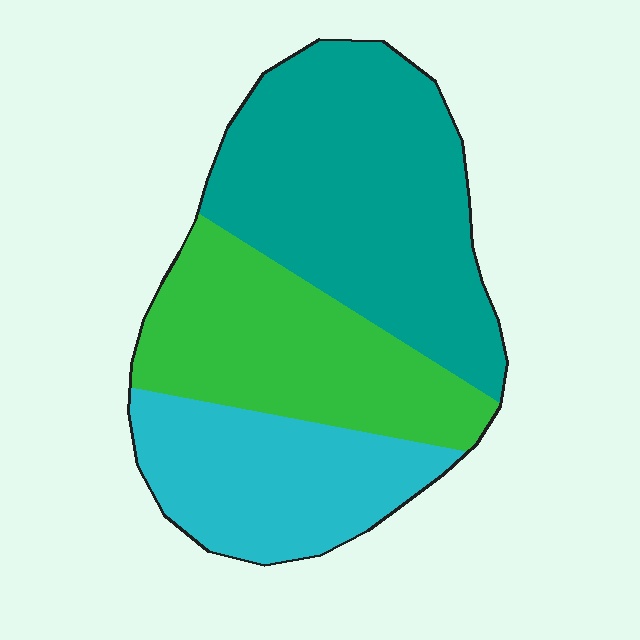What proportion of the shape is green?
Green covers roughly 30% of the shape.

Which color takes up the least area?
Cyan, at roughly 25%.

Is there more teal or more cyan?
Teal.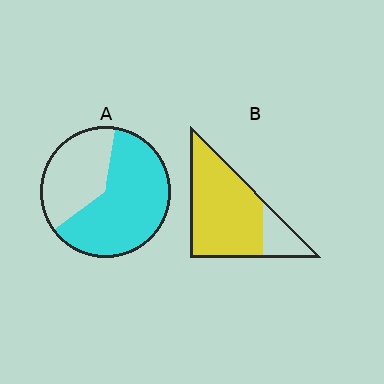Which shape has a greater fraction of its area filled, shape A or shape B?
Shape B.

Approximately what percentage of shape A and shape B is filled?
A is approximately 65% and B is approximately 80%.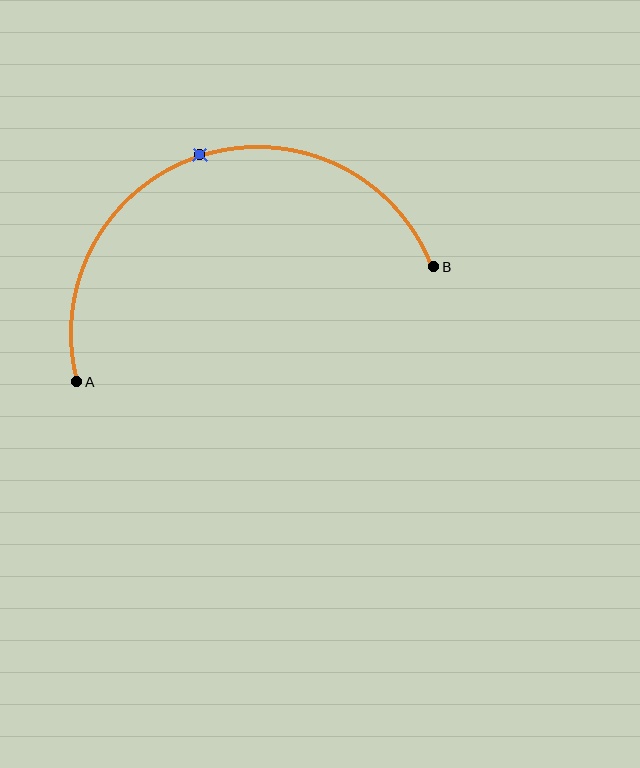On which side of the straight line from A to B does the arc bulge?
The arc bulges above the straight line connecting A and B.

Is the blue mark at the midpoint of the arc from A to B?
Yes. The blue mark lies on the arc at equal arc-length from both A and B — it is the arc midpoint.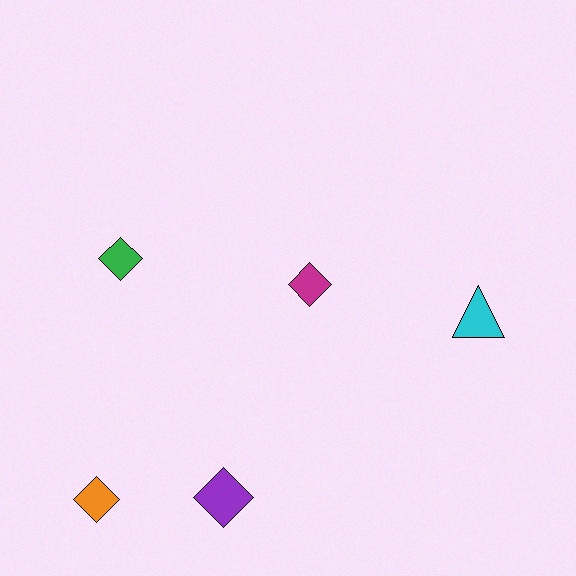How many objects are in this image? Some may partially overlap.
There are 5 objects.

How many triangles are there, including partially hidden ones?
There is 1 triangle.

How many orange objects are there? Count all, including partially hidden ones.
There is 1 orange object.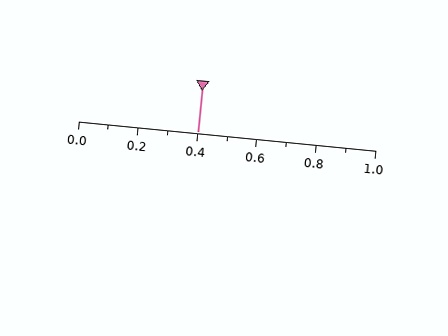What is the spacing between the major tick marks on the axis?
The major ticks are spaced 0.2 apart.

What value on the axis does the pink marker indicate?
The marker indicates approximately 0.4.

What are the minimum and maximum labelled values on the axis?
The axis runs from 0.0 to 1.0.